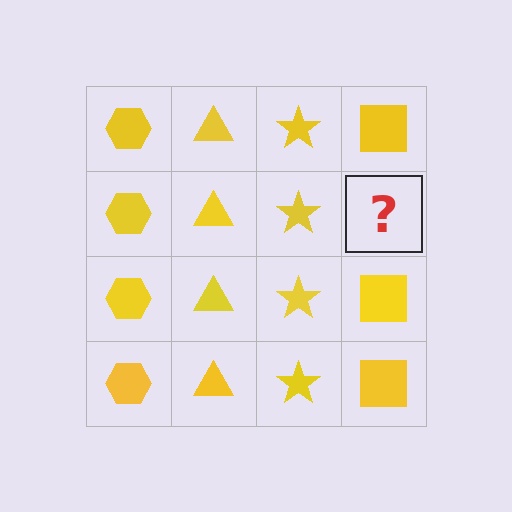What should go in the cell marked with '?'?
The missing cell should contain a yellow square.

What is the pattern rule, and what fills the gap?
The rule is that each column has a consistent shape. The gap should be filled with a yellow square.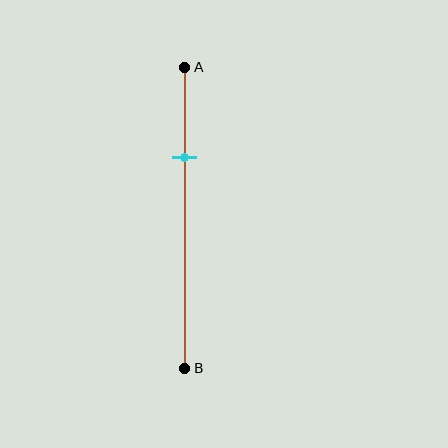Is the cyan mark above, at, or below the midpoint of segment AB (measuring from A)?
The cyan mark is above the midpoint of segment AB.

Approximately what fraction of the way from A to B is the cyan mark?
The cyan mark is approximately 30% of the way from A to B.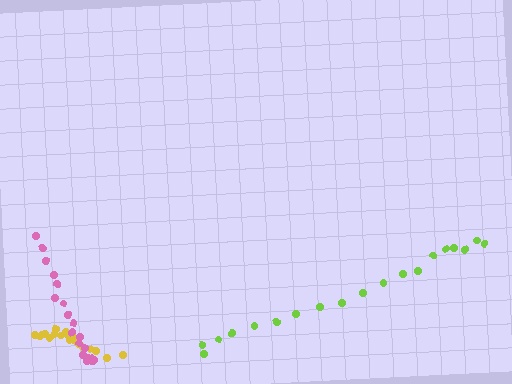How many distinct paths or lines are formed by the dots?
There are 3 distinct paths.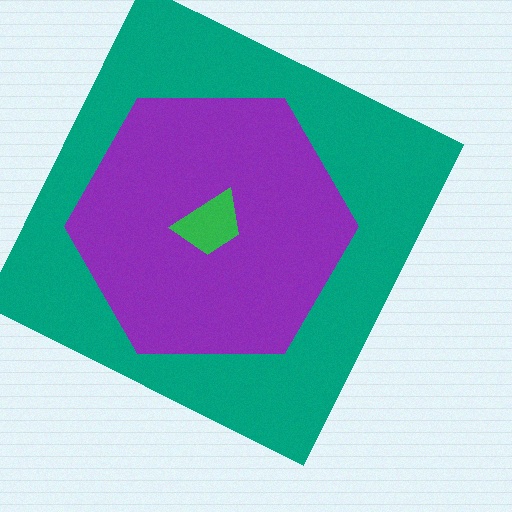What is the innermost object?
The green trapezoid.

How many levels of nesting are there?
3.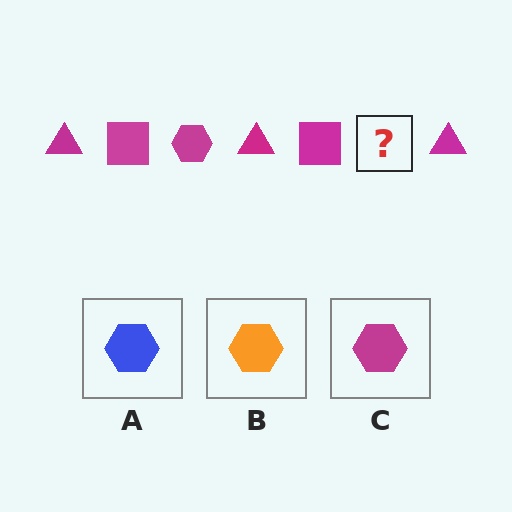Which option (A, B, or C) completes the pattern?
C.